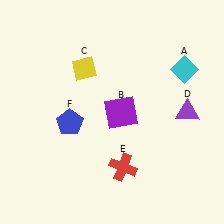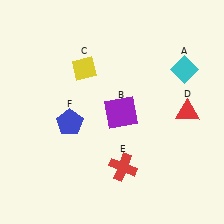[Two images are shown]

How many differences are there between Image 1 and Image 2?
There is 1 difference between the two images.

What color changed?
The triangle (D) changed from purple in Image 1 to red in Image 2.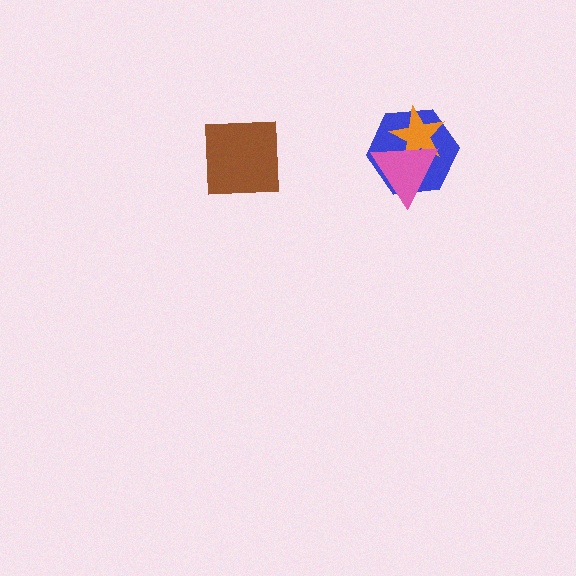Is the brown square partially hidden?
No, no other shape covers it.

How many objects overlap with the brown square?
0 objects overlap with the brown square.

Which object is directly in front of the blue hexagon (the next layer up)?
The orange star is directly in front of the blue hexagon.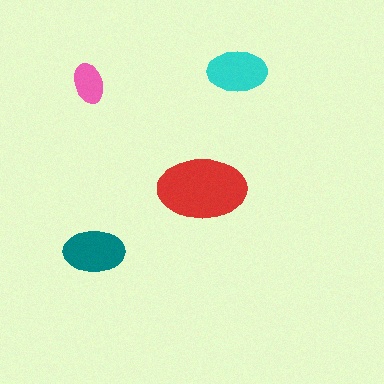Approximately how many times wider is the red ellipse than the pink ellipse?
About 2 times wider.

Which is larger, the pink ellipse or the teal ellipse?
The teal one.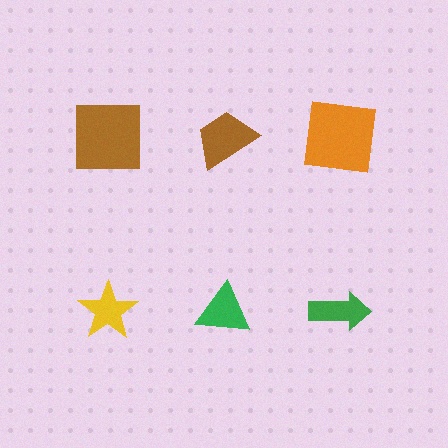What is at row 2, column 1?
A yellow star.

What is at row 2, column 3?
A green arrow.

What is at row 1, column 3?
An orange square.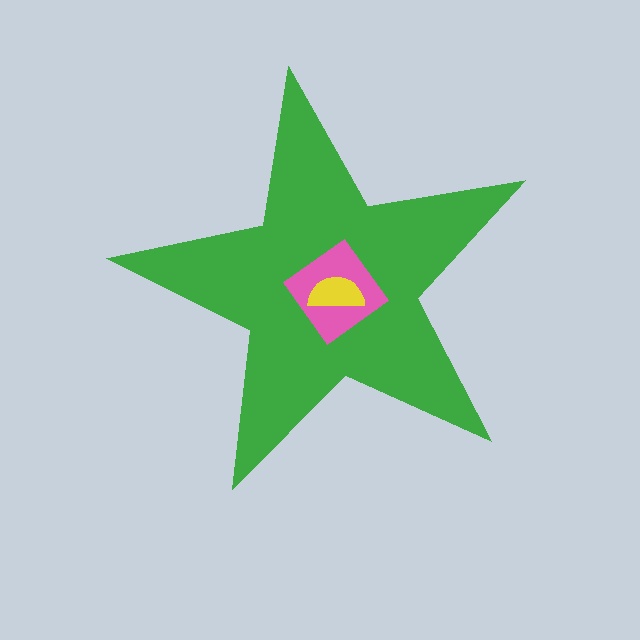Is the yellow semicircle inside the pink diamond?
Yes.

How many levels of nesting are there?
3.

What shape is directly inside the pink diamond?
The yellow semicircle.